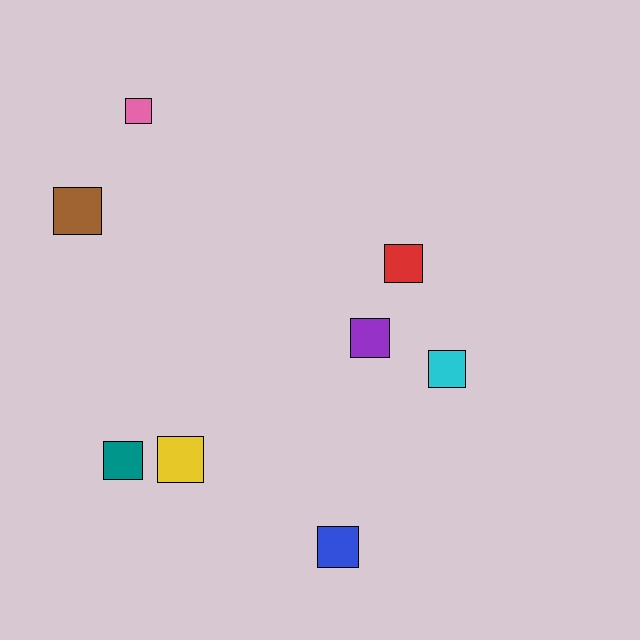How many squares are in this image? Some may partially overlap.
There are 8 squares.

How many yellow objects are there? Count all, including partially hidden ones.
There is 1 yellow object.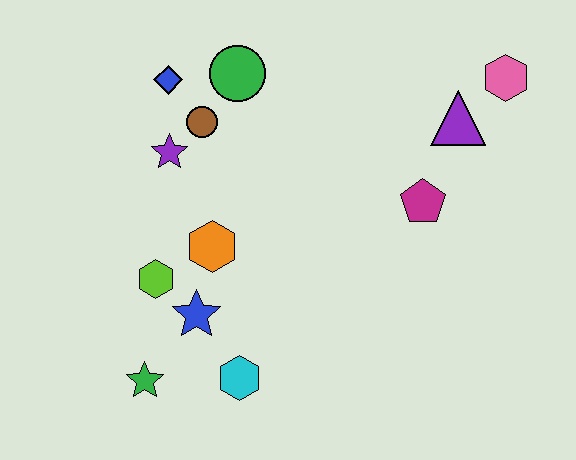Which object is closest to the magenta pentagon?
The purple triangle is closest to the magenta pentagon.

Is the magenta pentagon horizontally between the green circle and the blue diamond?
No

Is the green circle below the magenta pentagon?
No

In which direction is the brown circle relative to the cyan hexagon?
The brown circle is above the cyan hexagon.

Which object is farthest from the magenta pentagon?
The green star is farthest from the magenta pentagon.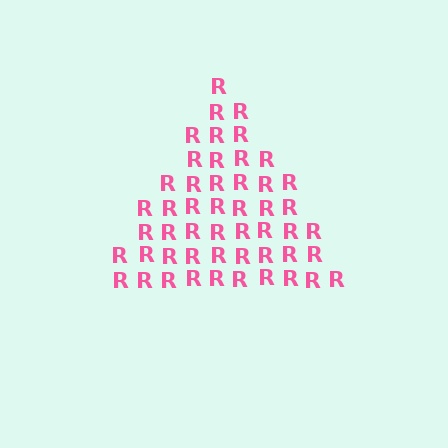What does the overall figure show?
The overall figure shows a triangle.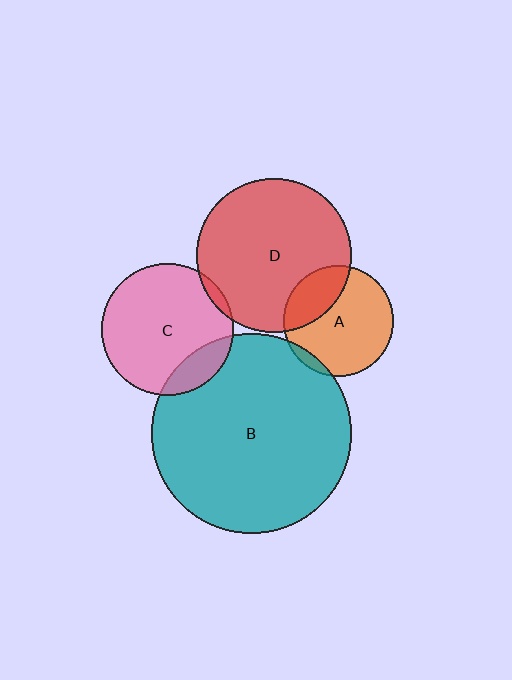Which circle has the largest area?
Circle B (teal).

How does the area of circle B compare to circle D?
Approximately 1.7 times.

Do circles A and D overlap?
Yes.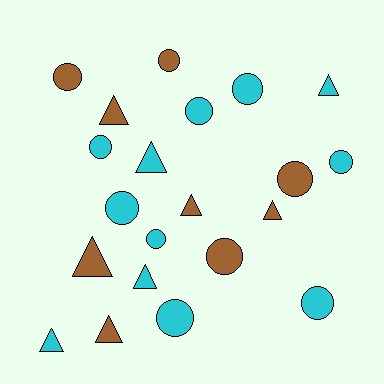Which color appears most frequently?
Cyan, with 12 objects.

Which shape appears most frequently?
Circle, with 12 objects.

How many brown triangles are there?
There are 5 brown triangles.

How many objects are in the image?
There are 21 objects.